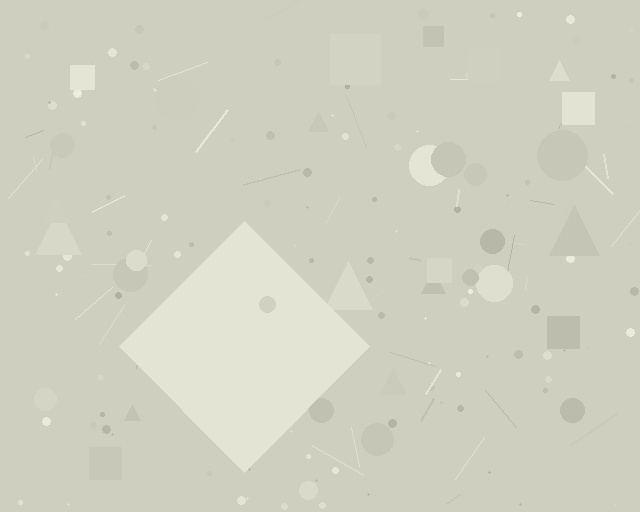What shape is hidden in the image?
A diamond is hidden in the image.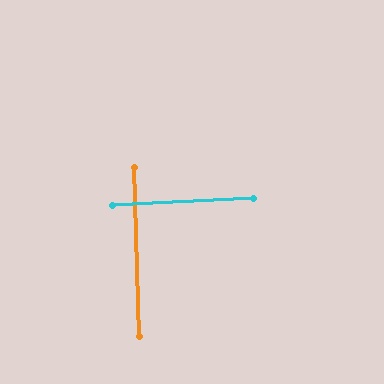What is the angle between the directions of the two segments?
Approximately 89 degrees.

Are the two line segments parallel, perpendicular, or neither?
Perpendicular — they meet at approximately 89°.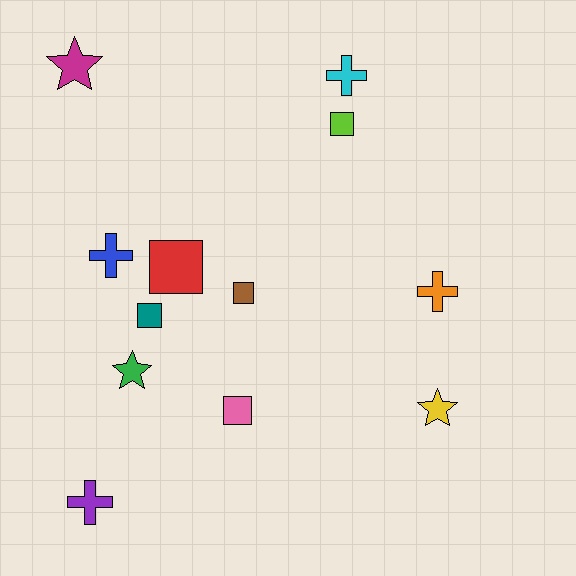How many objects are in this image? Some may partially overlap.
There are 12 objects.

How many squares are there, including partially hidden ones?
There are 5 squares.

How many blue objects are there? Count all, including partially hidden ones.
There is 1 blue object.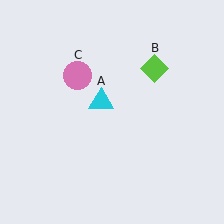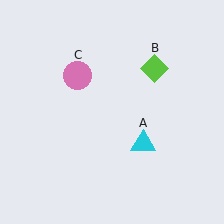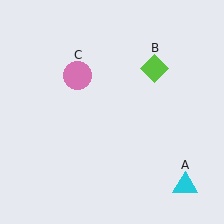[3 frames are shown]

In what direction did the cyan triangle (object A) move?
The cyan triangle (object A) moved down and to the right.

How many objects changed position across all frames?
1 object changed position: cyan triangle (object A).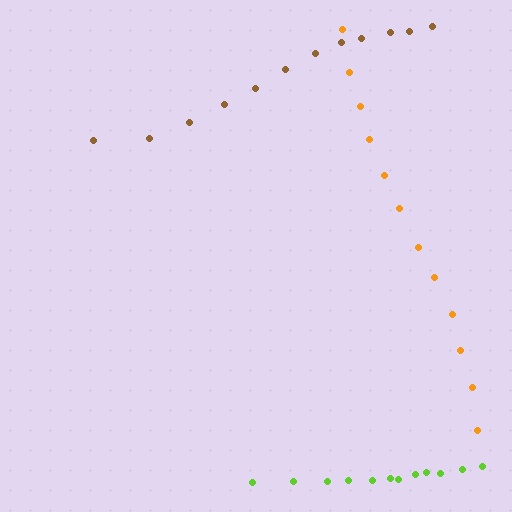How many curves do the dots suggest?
There are 3 distinct paths.